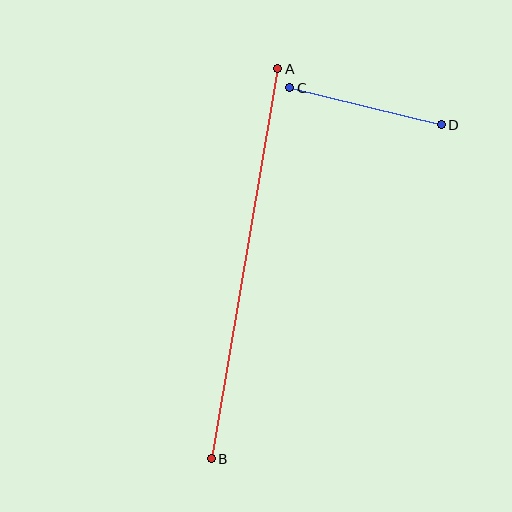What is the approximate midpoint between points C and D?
The midpoint is at approximately (365, 106) pixels.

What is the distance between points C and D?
The distance is approximately 156 pixels.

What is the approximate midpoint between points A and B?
The midpoint is at approximately (245, 264) pixels.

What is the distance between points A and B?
The distance is approximately 396 pixels.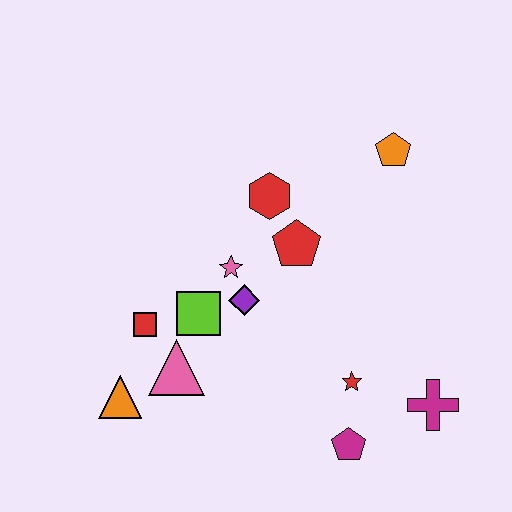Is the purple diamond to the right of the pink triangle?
Yes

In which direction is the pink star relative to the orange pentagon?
The pink star is to the left of the orange pentagon.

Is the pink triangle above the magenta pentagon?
Yes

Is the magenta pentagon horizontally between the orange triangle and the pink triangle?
No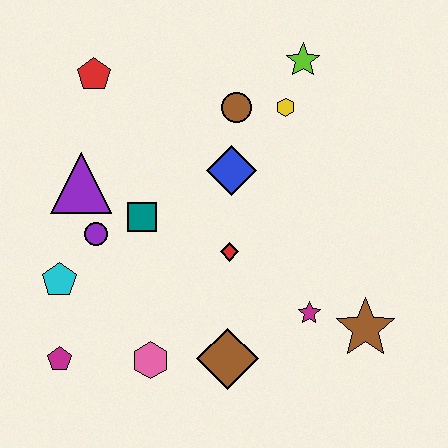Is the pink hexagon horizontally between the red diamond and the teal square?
Yes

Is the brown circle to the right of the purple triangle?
Yes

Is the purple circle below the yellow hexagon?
Yes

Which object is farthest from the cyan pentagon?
The lime star is farthest from the cyan pentagon.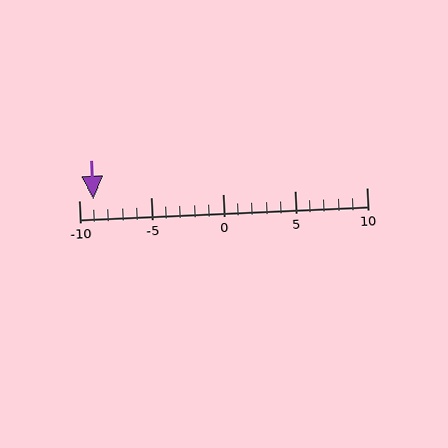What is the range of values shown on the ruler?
The ruler shows values from -10 to 10.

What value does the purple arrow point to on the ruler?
The purple arrow points to approximately -9.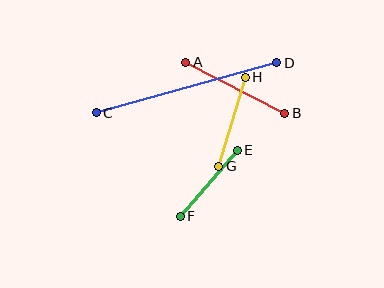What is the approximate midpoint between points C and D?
The midpoint is at approximately (186, 88) pixels.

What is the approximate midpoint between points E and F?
The midpoint is at approximately (209, 183) pixels.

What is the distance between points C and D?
The distance is approximately 187 pixels.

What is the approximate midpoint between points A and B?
The midpoint is at approximately (235, 88) pixels.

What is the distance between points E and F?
The distance is approximately 87 pixels.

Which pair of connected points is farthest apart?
Points C and D are farthest apart.